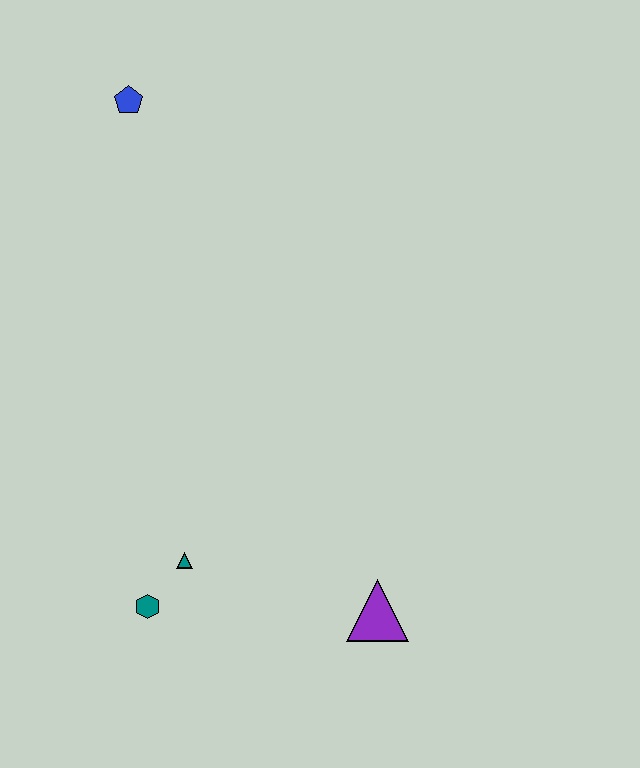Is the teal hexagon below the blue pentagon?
Yes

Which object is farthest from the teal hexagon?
The blue pentagon is farthest from the teal hexagon.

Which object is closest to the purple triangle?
The teal triangle is closest to the purple triangle.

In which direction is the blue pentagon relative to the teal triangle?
The blue pentagon is above the teal triangle.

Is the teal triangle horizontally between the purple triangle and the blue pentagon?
Yes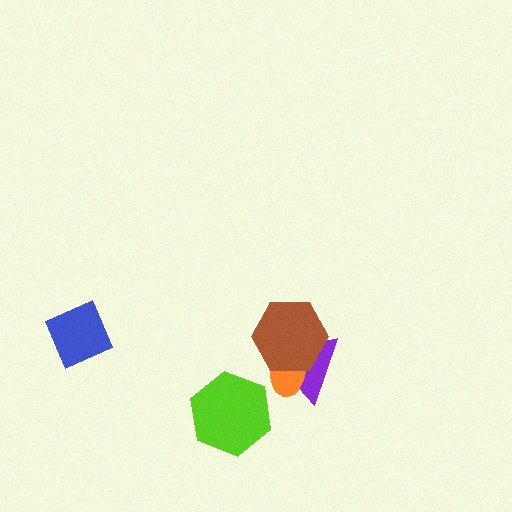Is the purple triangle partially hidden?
Yes, it is partially covered by another shape.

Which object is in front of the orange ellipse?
The brown hexagon is in front of the orange ellipse.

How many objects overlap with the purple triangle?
2 objects overlap with the purple triangle.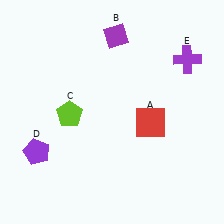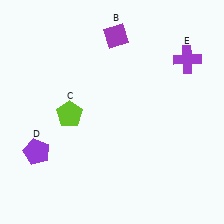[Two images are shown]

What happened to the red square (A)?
The red square (A) was removed in Image 2. It was in the bottom-right area of Image 1.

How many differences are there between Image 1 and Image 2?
There is 1 difference between the two images.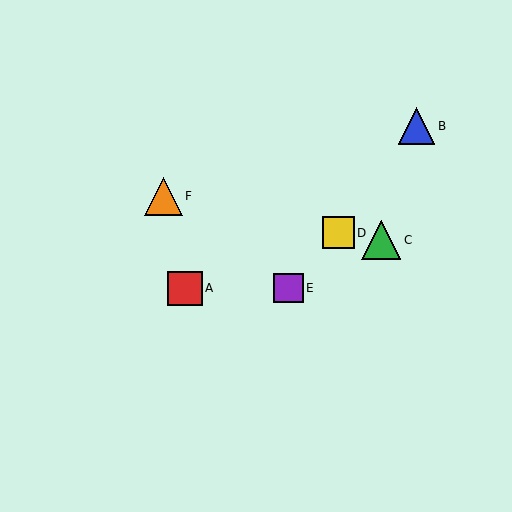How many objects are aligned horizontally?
2 objects (A, E) are aligned horizontally.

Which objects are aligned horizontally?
Objects A, E are aligned horizontally.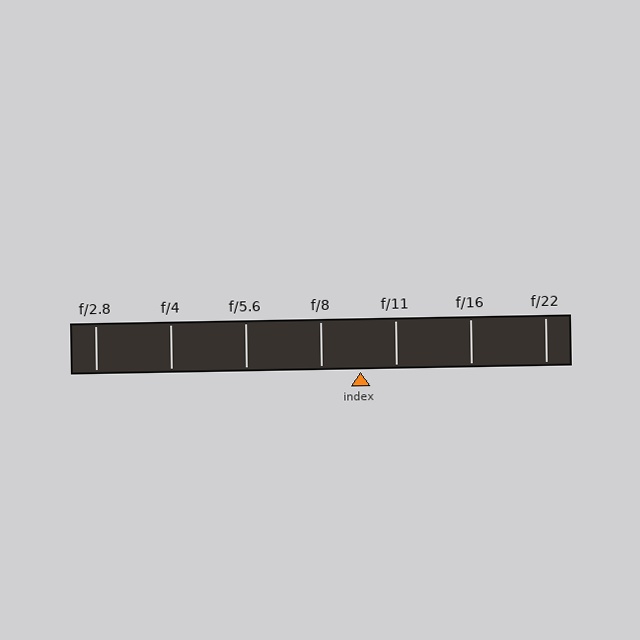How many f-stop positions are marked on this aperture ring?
There are 7 f-stop positions marked.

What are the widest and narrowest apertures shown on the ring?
The widest aperture shown is f/2.8 and the narrowest is f/22.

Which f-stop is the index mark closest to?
The index mark is closest to f/11.